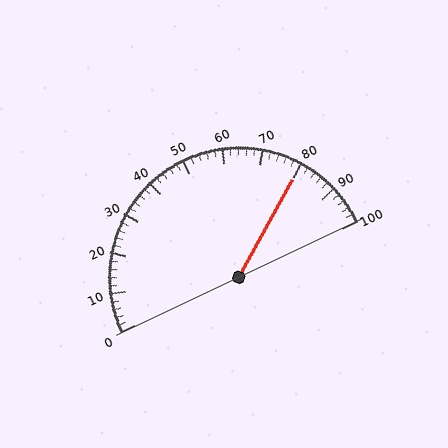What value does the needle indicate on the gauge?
The needle indicates approximately 80.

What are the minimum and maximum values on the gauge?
The gauge ranges from 0 to 100.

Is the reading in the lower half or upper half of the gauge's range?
The reading is in the upper half of the range (0 to 100).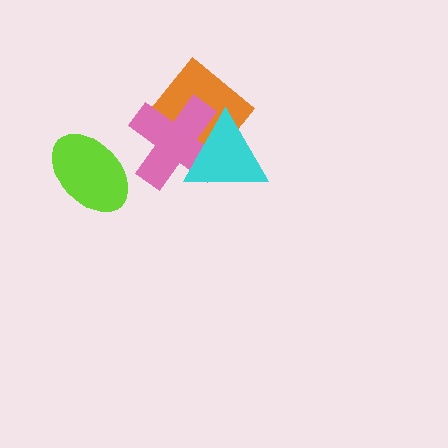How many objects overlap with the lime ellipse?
0 objects overlap with the lime ellipse.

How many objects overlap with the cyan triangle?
2 objects overlap with the cyan triangle.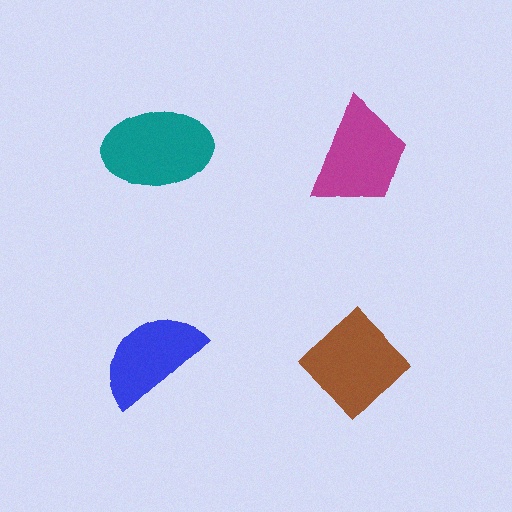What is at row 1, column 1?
A teal ellipse.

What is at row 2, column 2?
A brown diamond.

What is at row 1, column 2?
A magenta trapezoid.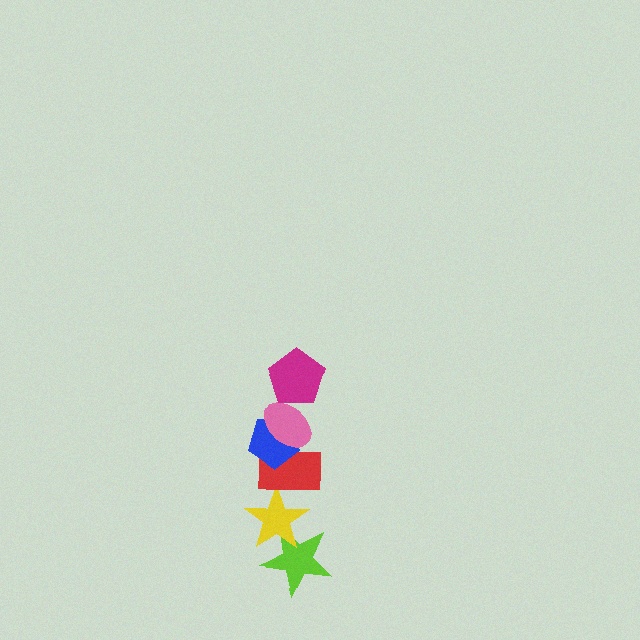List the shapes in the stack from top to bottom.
From top to bottom: the magenta pentagon, the pink ellipse, the blue pentagon, the red rectangle, the yellow star, the lime star.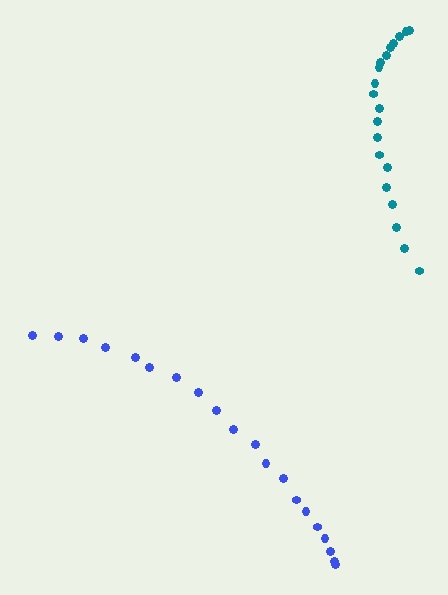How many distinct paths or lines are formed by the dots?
There are 2 distinct paths.